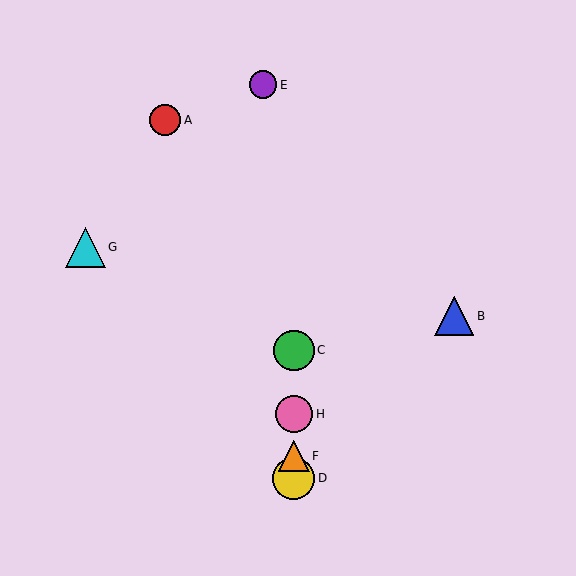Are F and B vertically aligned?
No, F is at x≈294 and B is at x≈454.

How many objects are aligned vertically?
4 objects (C, D, F, H) are aligned vertically.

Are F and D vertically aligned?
Yes, both are at x≈294.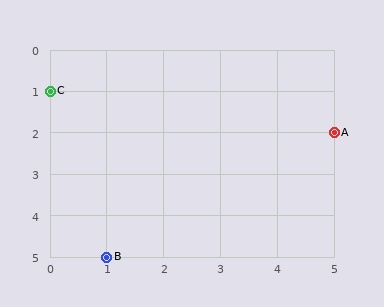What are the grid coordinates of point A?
Point A is at grid coordinates (5, 2).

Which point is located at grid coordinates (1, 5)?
Point B is at (1, 5).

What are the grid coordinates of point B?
Point B is at grid coordinates (1, 5).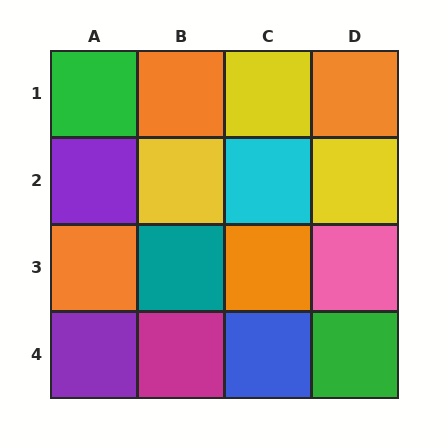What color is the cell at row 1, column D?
Orange.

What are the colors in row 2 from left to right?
Purple, yellow, cyan, yellow.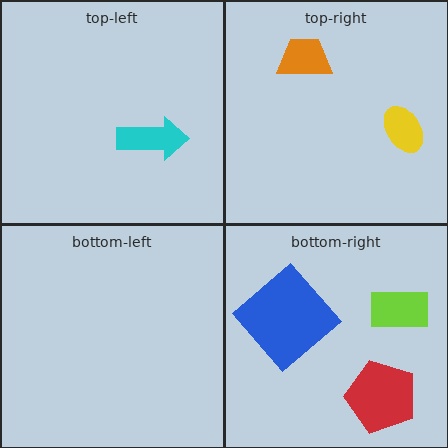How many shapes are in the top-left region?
1.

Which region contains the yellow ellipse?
The top-right region.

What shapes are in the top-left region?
The cyan arrow.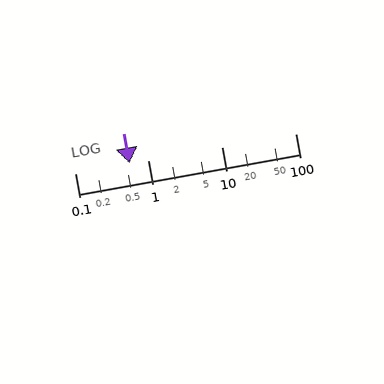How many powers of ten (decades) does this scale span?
The scale spans 3 decades, from 0.1 to 100.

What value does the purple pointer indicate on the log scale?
The pointer indicates approximately 0.56.